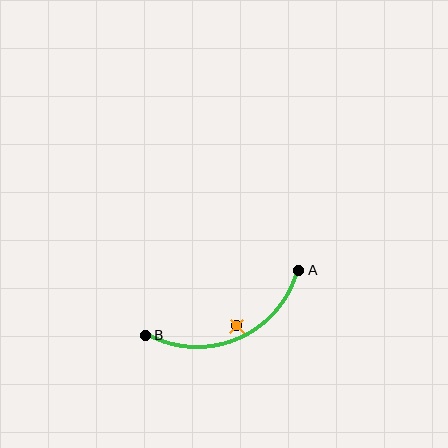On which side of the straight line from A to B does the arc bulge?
The arc bulges below the straight line connecting A and B.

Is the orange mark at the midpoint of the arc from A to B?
No — the orange mark does not lie on the arc at all. It sits slightly inside the curve.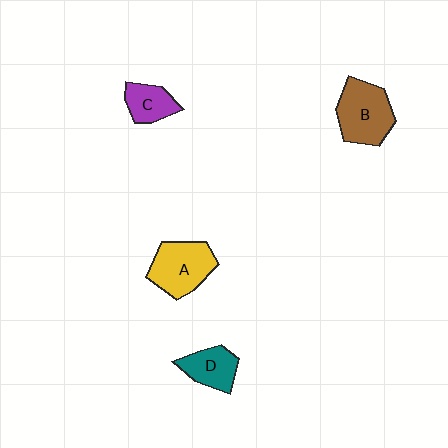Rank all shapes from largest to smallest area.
From largest to smallest: B (brown), A (yellow), D (teal), C (purple).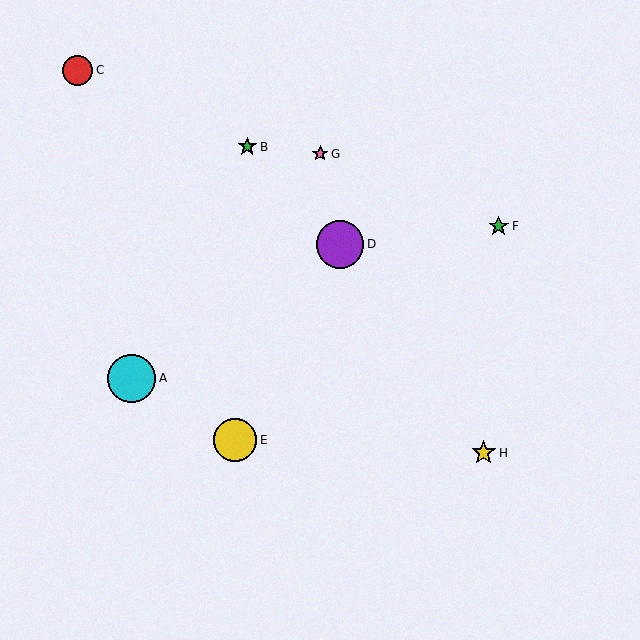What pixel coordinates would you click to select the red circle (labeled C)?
Click at (78, 70) to select the red circle C.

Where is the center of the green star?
The center of the green star is at (247, 147).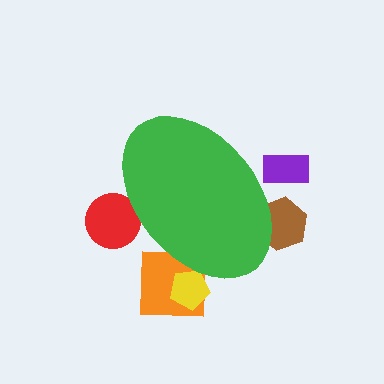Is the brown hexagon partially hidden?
Yes, the brown hexagon is partially hidden behind the green ellipse.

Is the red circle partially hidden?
Yes, the red circle is partially hidden behind the green ellipse.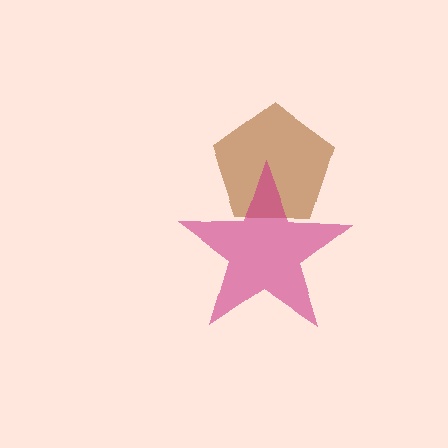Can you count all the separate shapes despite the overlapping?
Yes, there are 2 separate shapes.